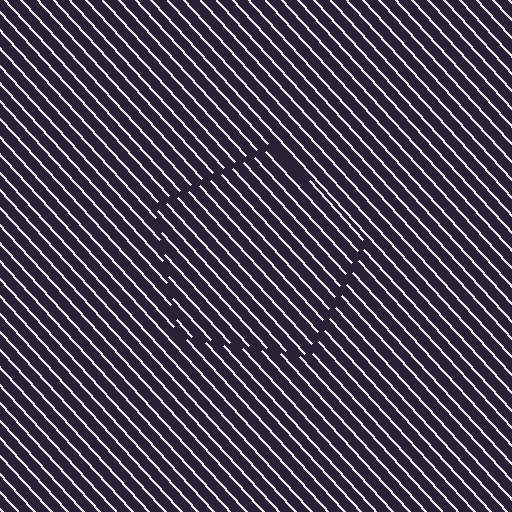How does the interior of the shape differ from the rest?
The interior of the shape contains the same grating, shifted by half a period — the contour is defined by the phase discontinuity where line-ends from the inner and outer gratings abut.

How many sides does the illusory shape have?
5 sides — the line-ends trace a pentagon.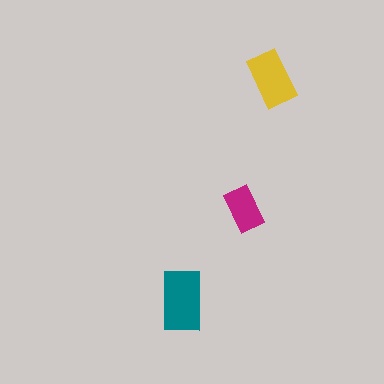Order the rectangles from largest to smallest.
the teal one, the yellow one, the magenta one.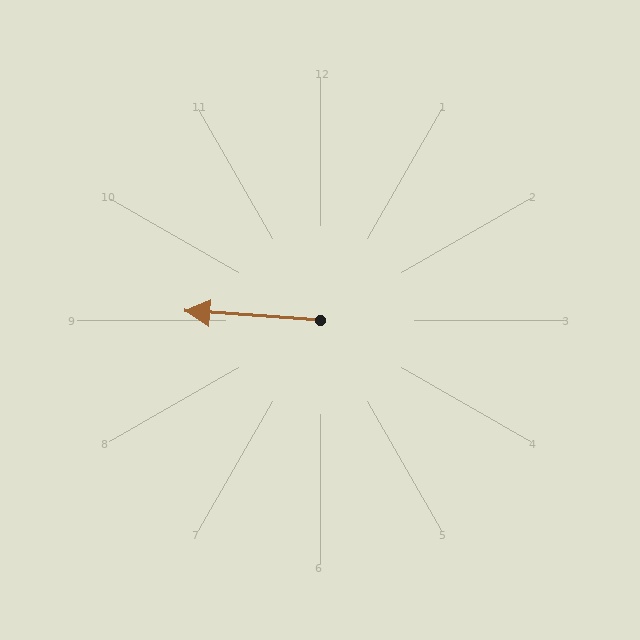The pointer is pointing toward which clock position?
Roughly 9 o'clock.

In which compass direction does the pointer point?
West.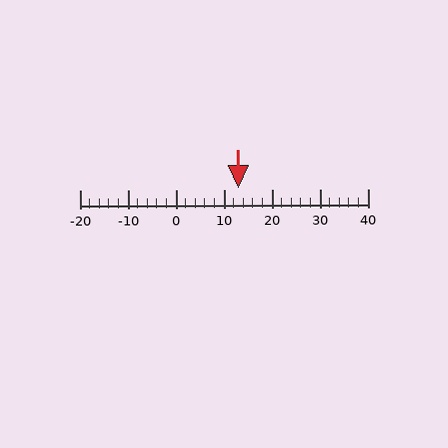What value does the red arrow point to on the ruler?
The red arrow points to approximately 13.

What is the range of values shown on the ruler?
The ruler shows values from -20 to 40.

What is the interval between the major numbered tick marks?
The major tick marks are spaced 10 units apart.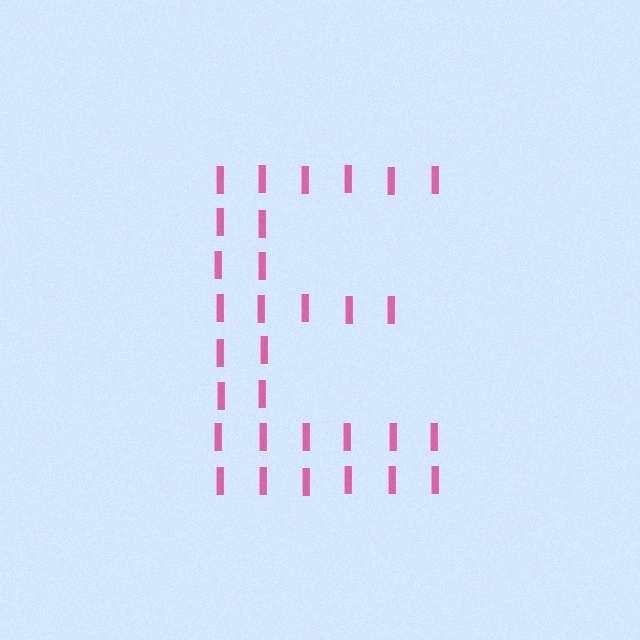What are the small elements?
The small elements are letter I's.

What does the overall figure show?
The overall figure shows the letter E.